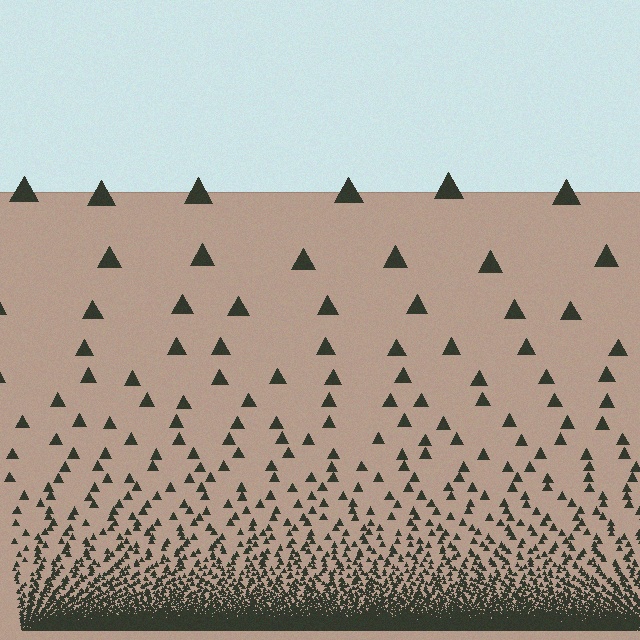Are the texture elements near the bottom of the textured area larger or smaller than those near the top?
Smaller. The gradient is inverted — elements near the bottom are smaller and denser.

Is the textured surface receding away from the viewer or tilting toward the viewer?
The surface appears to tilt toward the viewer. Texture elements get larger and sparser toward the top.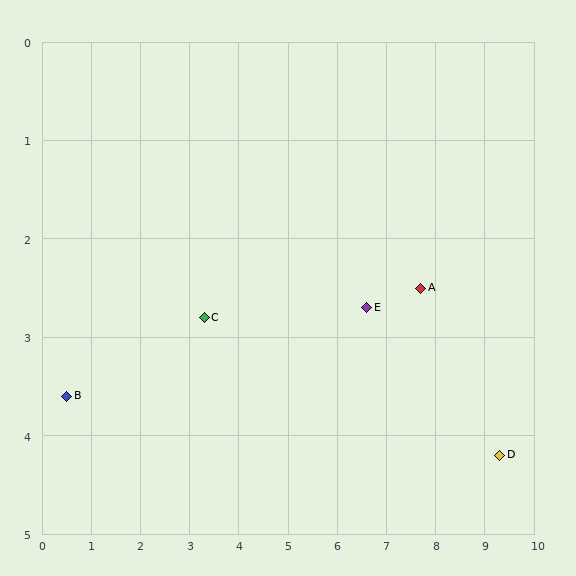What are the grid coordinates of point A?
Point A is at approximately (7.7, 2.5).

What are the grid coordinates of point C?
Point C is at approximately (3.3, 2.8).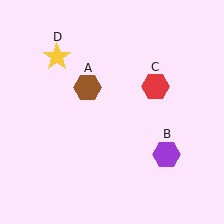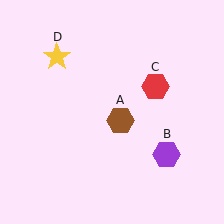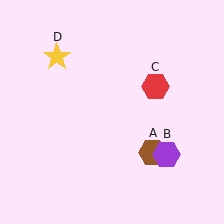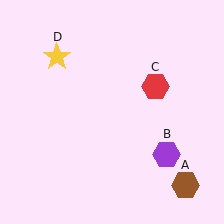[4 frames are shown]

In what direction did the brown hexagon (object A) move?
The brown hexagon (object A) moved down and to the right.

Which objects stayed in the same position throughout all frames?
Purple hexagon (object B) and red hexagon (object C) and yellow star (object D) remained stationary.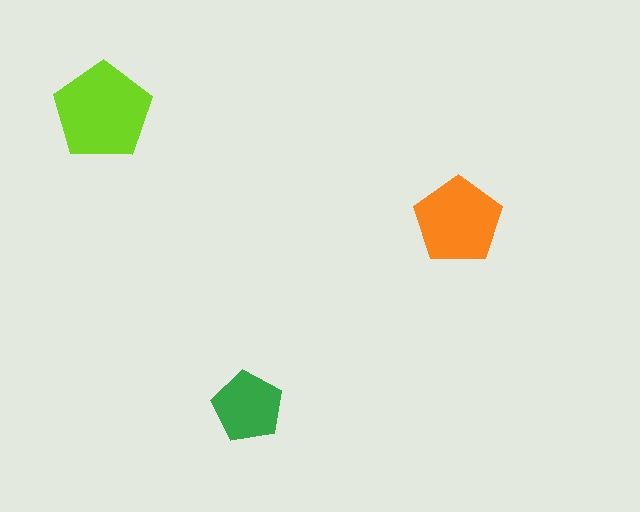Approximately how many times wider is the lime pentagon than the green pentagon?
About 1.5 times wider.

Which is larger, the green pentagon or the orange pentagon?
The orange one.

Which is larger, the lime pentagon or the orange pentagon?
The lime one.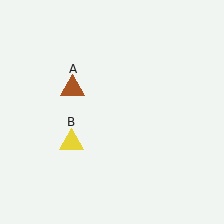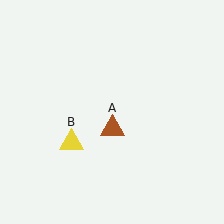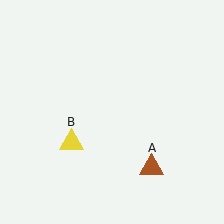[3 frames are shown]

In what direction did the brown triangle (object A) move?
The brown triangle (object A) moved down and to the right.